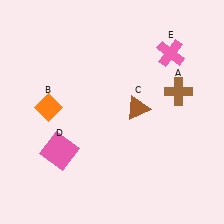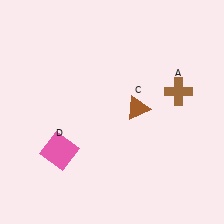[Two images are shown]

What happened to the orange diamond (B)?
The orange diamond (B) was removed in Image 2. It was in the top-left area of Image 1.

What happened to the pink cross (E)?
The pink cross (E) was removed in Image 2. It was in the top-right area of Image 1.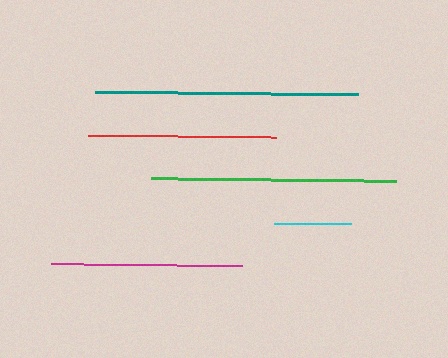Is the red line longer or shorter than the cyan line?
The red line is longer than the cyan line.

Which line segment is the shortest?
The cyan line is the shortest at approximately 78 pixels.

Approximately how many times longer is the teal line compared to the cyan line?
The teal line is approximately 3.4 times the length of the cyan line.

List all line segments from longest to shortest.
From longest to shortest: teal, green, magenta, red, cyan.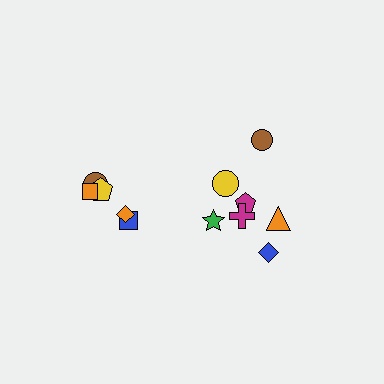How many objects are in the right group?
There are 7 objects.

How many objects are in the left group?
There are 5 objects.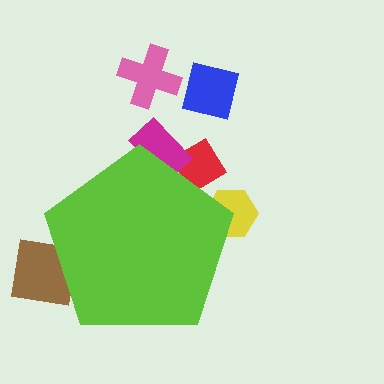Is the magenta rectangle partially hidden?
Yes, the magenta rectangle is partially hidden behind the lime pentagon.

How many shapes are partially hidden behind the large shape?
4 shapes are partially hidden.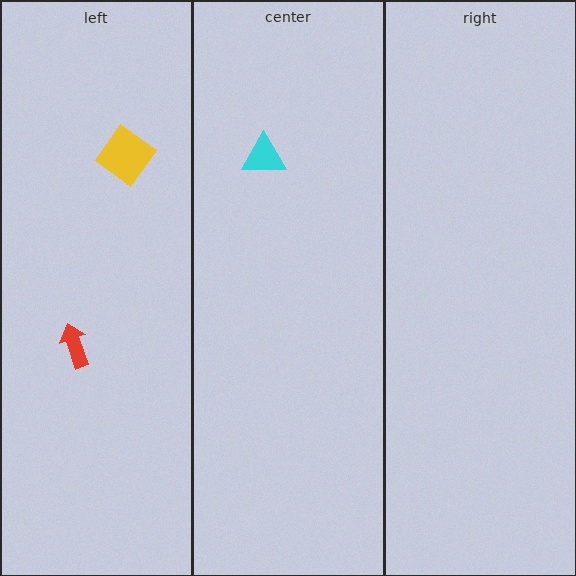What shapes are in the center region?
The cyan triangle.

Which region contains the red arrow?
The left region.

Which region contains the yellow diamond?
The left region.